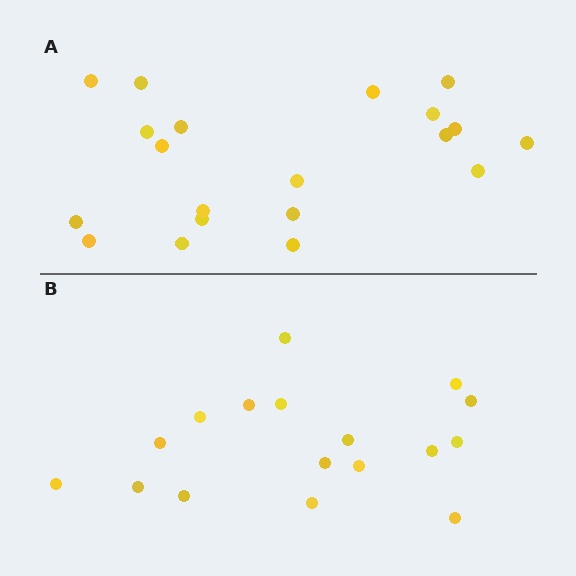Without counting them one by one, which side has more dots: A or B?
Region A (the top region) has more dots.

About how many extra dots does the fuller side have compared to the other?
Region A has just a few more — roughly 2 or 3 more dots than region B.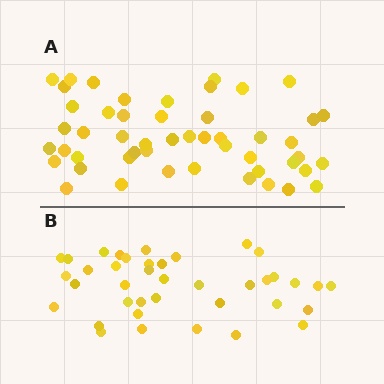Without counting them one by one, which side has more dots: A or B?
Region A (the top region) has more dots.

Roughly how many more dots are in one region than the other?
Region A has roughly 12 or so more dots than region B.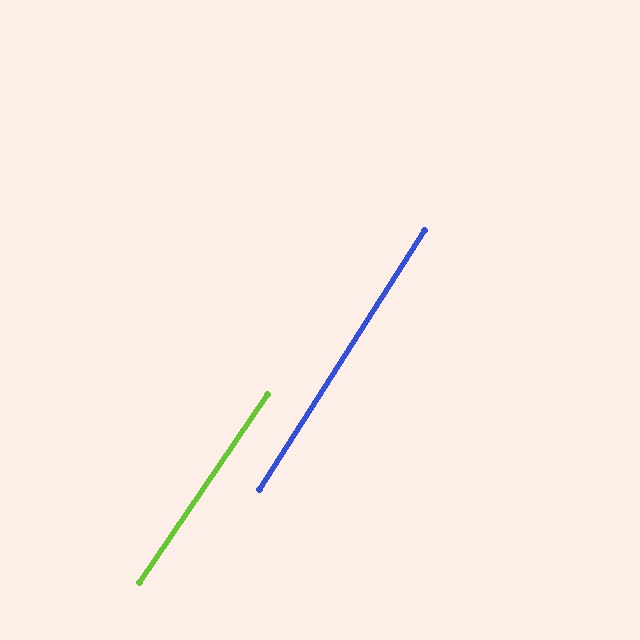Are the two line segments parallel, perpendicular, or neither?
Parallel — their directions differ by only 1.8°.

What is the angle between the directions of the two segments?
Approximately 2 degrees.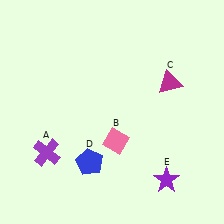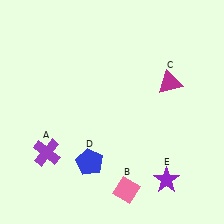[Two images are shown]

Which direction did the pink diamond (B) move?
The pink diamond (B) moved down.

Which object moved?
The pink diamond (B) moved down.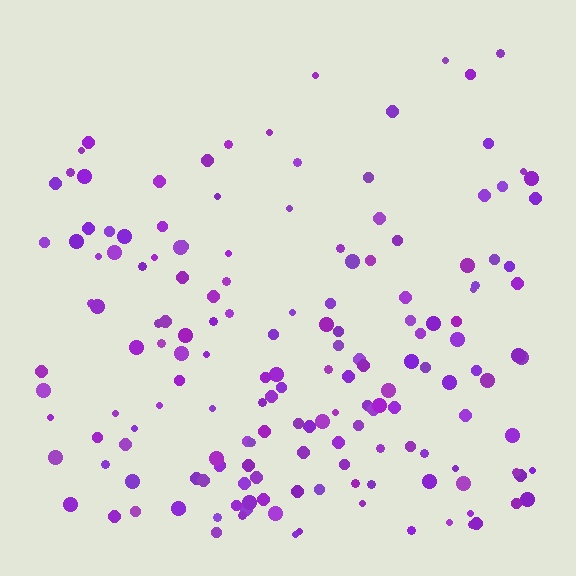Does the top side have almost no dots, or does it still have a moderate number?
Still a moderate number, just noticeably fewer than the bottom.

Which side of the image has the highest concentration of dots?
The bottom.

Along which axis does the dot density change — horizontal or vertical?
Vertical.